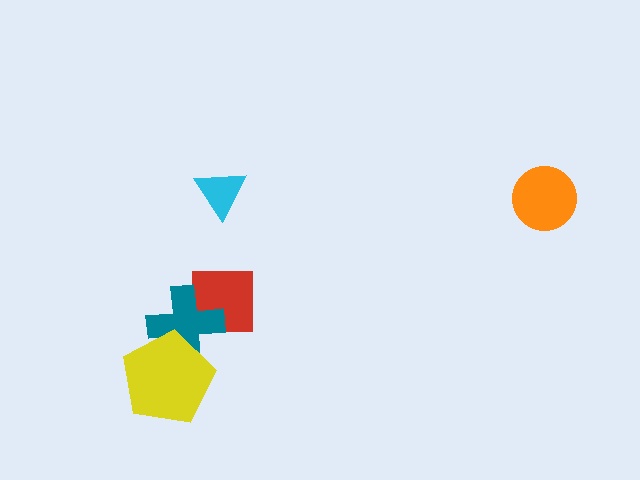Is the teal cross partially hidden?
Yes, it is partially covered by another shape.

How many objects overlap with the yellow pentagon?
1 object overlaps with the yellow pentagon.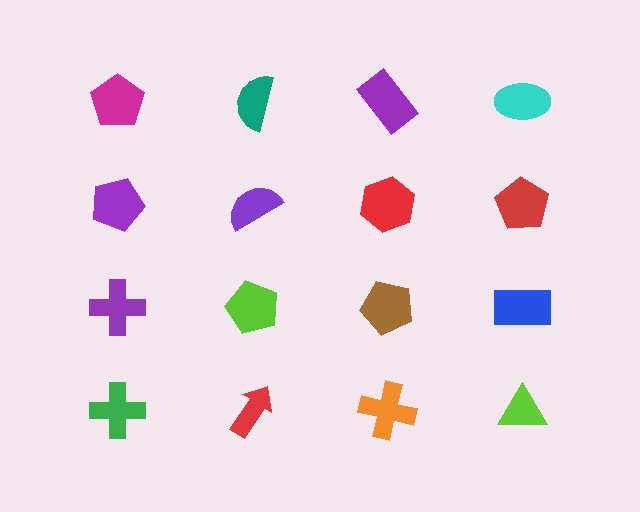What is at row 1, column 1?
A magenta pentagon.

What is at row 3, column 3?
A brown pentagon.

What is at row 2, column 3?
A red hexagon.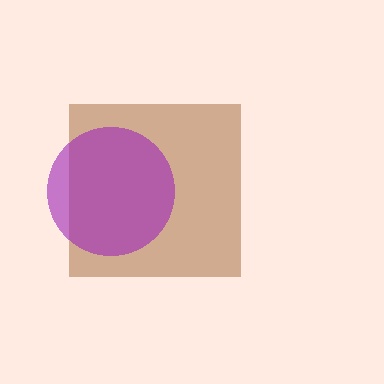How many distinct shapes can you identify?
There are 2 distinct shapes: a brown square, a purple circle.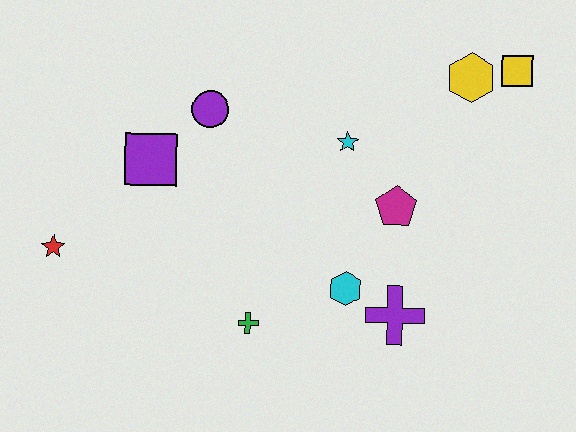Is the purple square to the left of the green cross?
Yes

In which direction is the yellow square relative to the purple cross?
The yellow square is above the purple cross.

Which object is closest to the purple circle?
The purple square is closest to the purple circle.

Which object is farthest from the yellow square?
The red star is farthest from the yellow square.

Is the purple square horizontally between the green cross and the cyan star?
No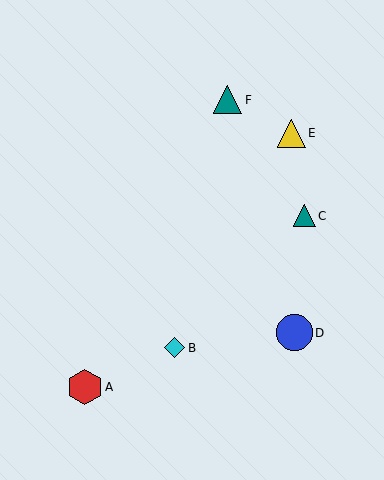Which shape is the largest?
The blue circle (labeled D) is the largest.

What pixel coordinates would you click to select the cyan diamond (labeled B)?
Click at (175, 348) to select the cyan diamond B.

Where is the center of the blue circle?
The center of the blue circle is at (294, 333).